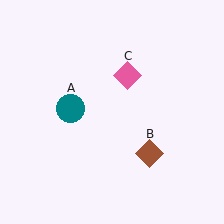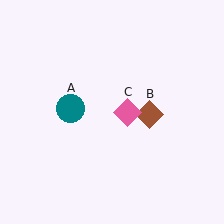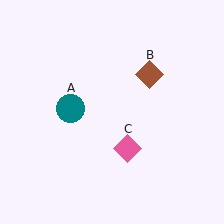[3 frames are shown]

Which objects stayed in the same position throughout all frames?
Teal circle (object A) remained stationary.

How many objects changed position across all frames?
2 objects changed position: brown diamond (object B), pink diamond (object C).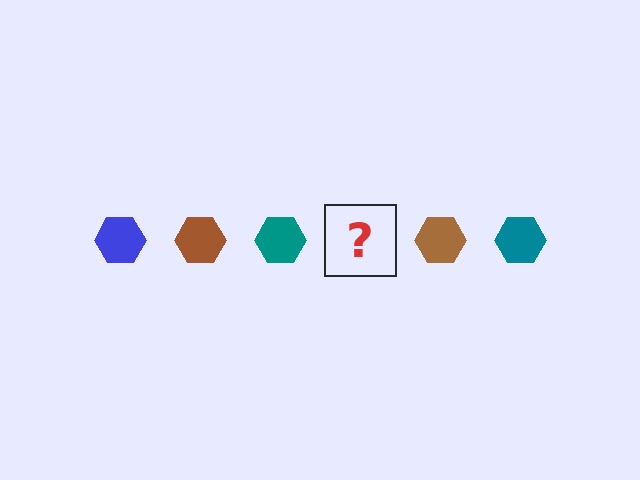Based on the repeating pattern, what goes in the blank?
The blank should be a blue hexagon.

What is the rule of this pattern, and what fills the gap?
The rule is that the pattern cycles through blue, brown, teal hexagons. The gap should be filled with a blue hexagon.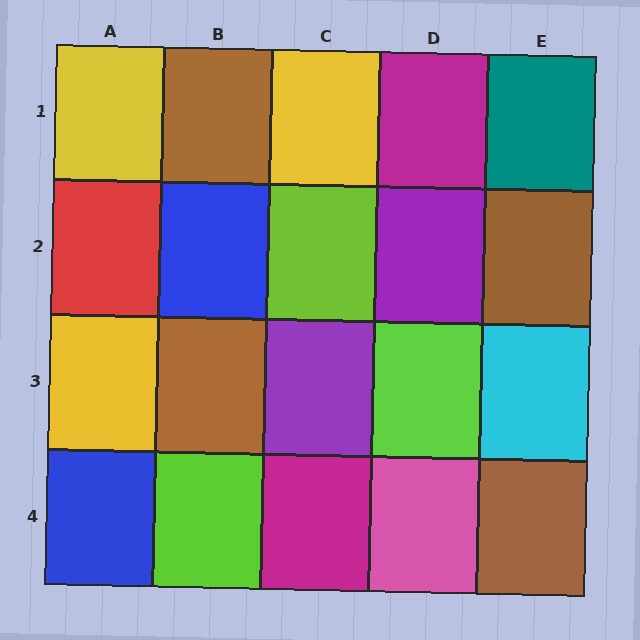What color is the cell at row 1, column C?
Yellow.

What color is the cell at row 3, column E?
Cyan.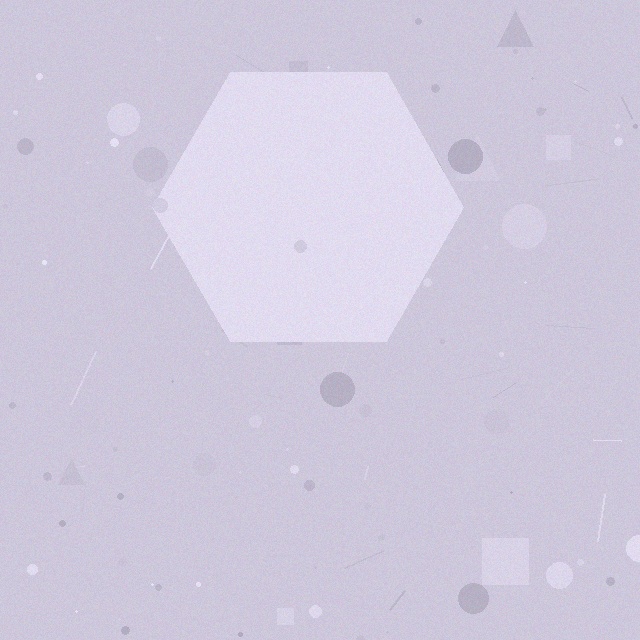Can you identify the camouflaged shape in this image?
The camouflaged shape is a hexagon.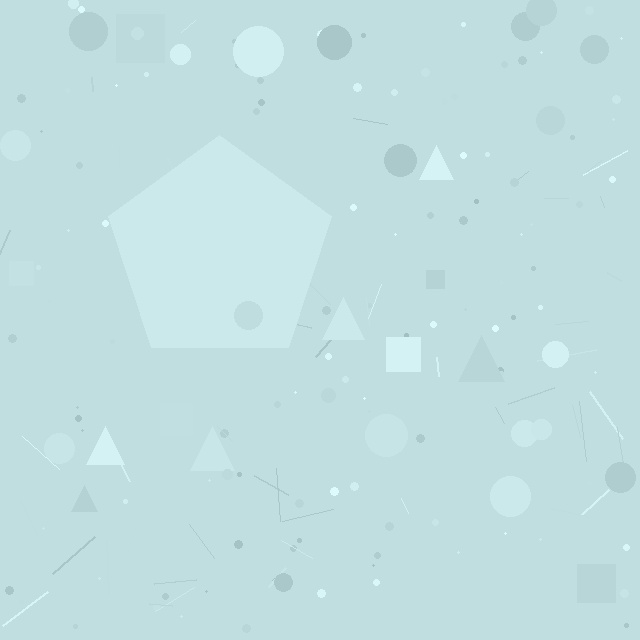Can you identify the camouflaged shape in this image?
The camouflaged shape is a pentagon.